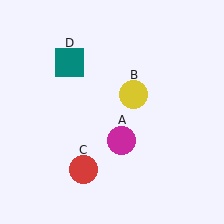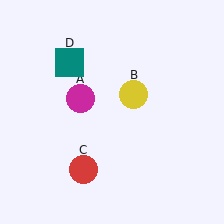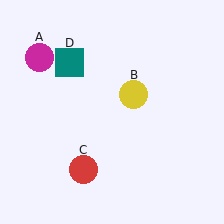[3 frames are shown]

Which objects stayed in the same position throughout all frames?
Yellow circle (object B) and red circle (object C) and teal square (object D) remained stationary.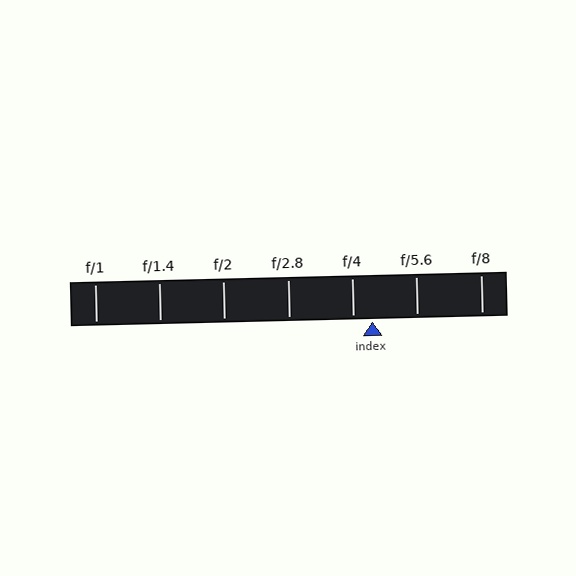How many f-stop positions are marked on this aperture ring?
There are 7 f-stop positions marked.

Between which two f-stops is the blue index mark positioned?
The index mark is between f/4 and f/5.6.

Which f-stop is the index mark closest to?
The index mark is closest to f/4.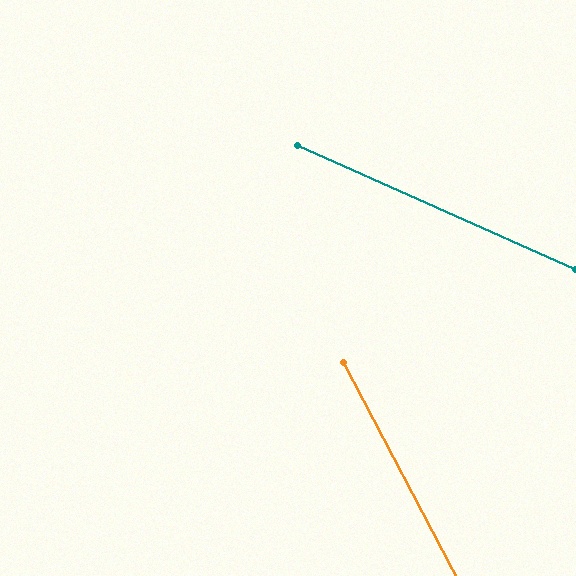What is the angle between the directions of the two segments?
Approximately 38 degrees.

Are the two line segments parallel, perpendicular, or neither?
Neither parallel nor perpendicular — they differ by about 38°.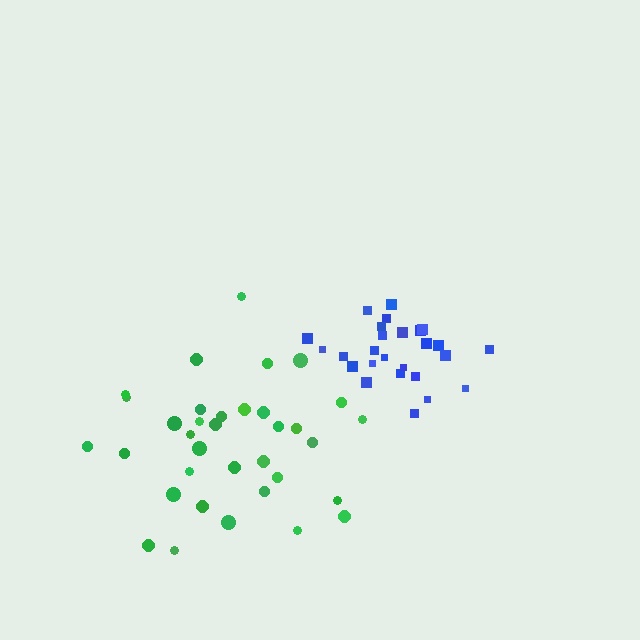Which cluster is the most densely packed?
Blue.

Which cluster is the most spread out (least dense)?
Green.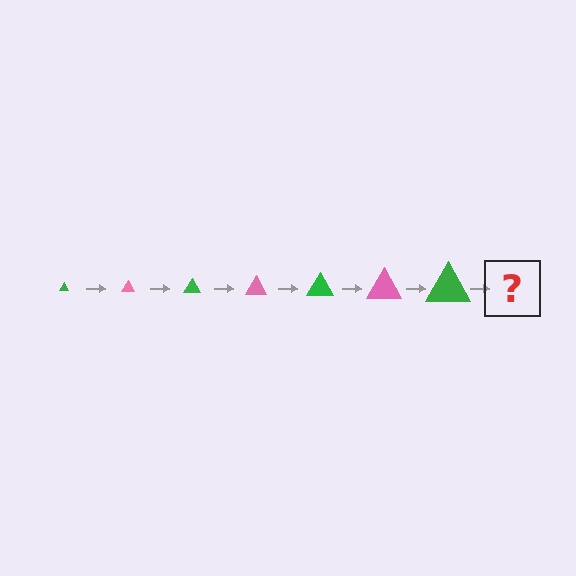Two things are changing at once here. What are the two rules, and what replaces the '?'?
The two rules are that the triangle grows larger each step and the color cycles through green and pink. The '?' should be a pink triangle, larger than the previous one.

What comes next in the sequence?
The next element should be a pink triangle, larger than the previous one.